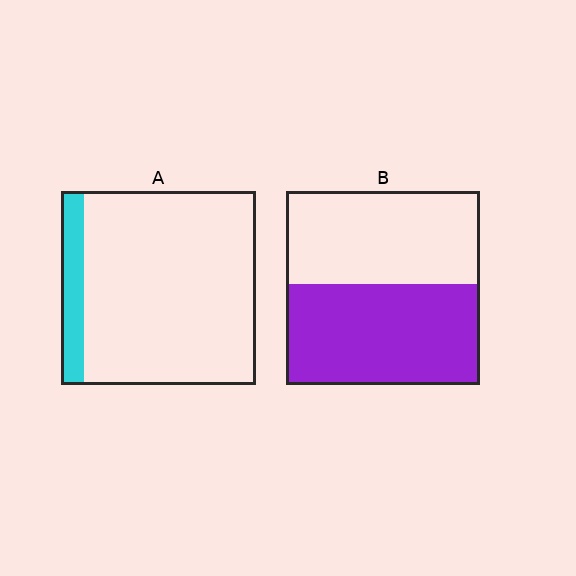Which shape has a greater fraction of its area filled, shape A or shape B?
Shape B.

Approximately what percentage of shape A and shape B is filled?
A is approximately 10% and B is approximately 50%.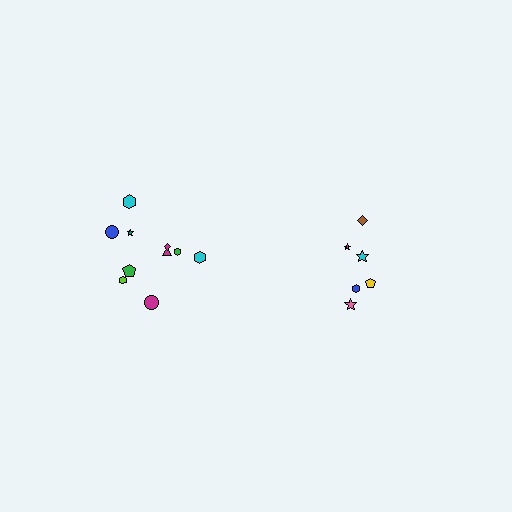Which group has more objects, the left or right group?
The left group.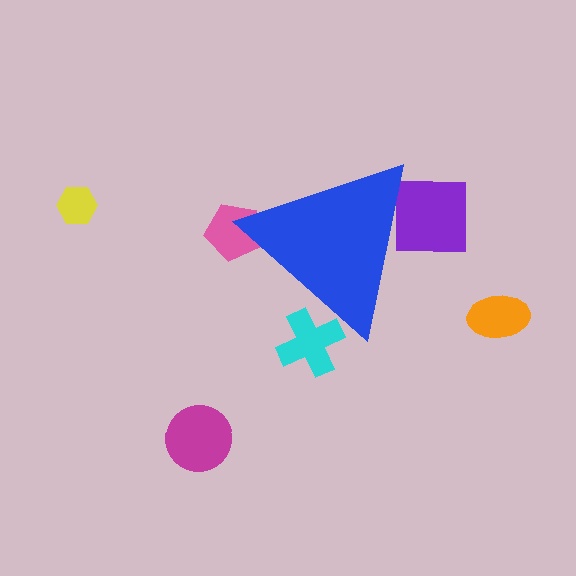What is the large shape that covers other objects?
A blue triangle.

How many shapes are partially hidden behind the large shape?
3 shapes are partially hidden.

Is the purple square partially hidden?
Yes, the purple square is partially hidden behind the blue triangle.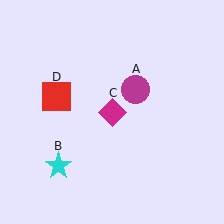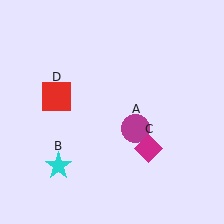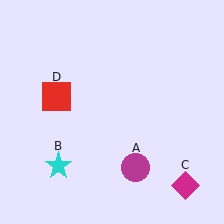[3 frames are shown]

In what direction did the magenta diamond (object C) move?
The magenta diamond (object C) moved down and to the right.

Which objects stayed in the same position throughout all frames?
Cyan star (object B) and red square (object D) remained stationary.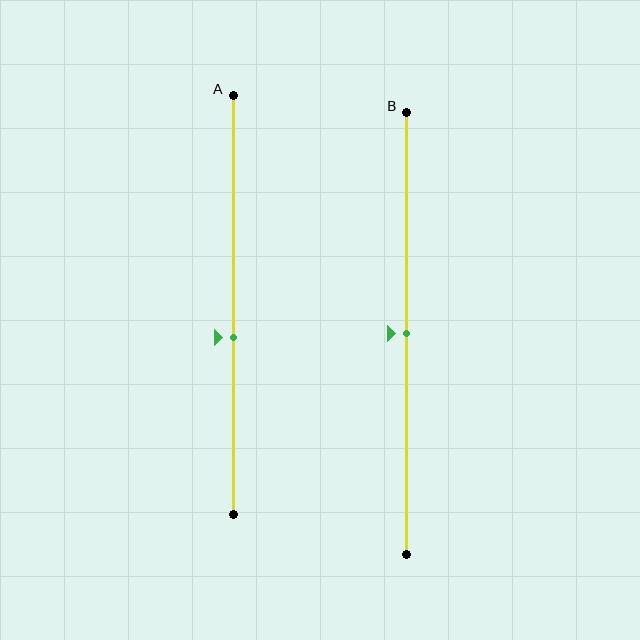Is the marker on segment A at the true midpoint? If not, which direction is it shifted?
No, the marker on segment A is shifted downward by about 8% of the segment length.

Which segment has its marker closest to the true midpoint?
Segment B has its marker closest to the true midpoint.